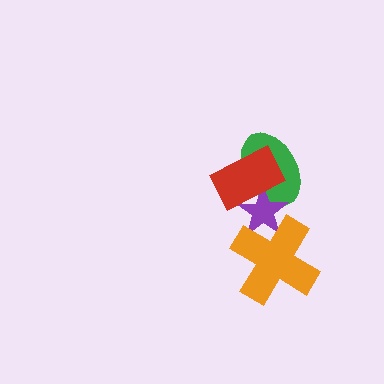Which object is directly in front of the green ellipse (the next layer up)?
The purple star is directly in front of the green ellipse.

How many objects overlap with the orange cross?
1 object overlaps with the orange cross.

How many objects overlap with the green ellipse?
2 objects overlap with the green ellipse.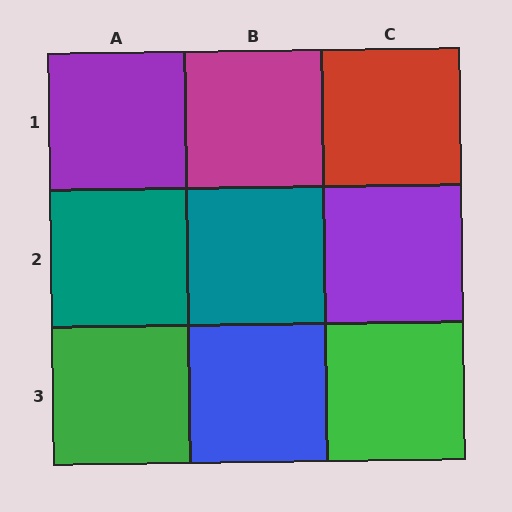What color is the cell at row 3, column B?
Blue.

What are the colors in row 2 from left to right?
Teal, teal, purple.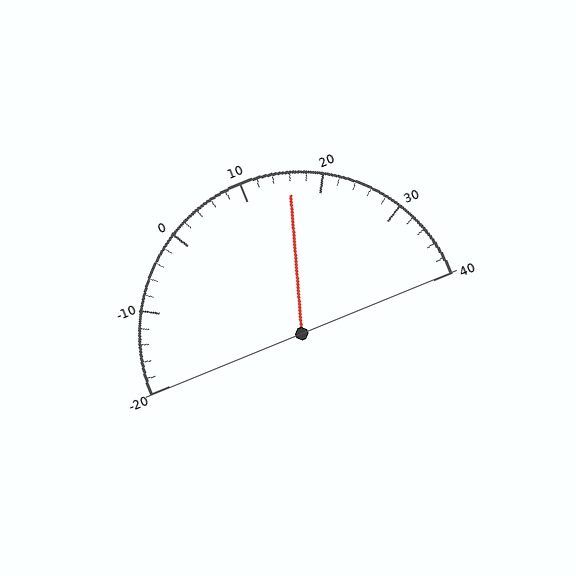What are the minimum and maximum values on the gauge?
The gauge ranges from -20 to 40.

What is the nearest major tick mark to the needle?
The nearest major tick mark is 20.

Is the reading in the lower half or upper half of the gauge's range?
The reading is in the upper half of the range (-20 to 40).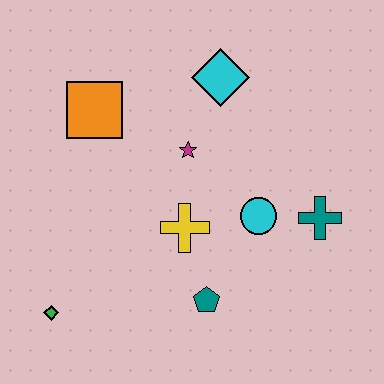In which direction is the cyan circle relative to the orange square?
The cyan circle is to the right of the orange square.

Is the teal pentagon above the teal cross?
No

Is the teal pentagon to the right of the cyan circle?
No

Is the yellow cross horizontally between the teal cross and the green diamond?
Yes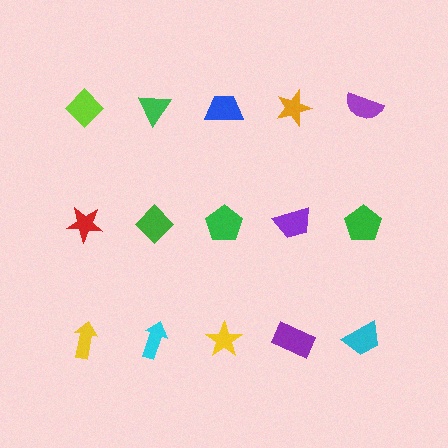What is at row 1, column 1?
A lime diamond.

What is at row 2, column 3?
A green pentagon.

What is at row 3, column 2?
A cyan arrow.